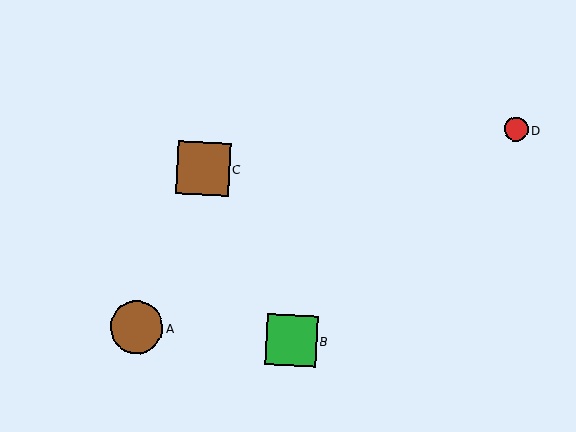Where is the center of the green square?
The center of the green square is at (292, 340).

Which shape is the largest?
The brown square (labeled C) is the largest.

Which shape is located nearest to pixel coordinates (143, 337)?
The brown circle (labeled A) at (137, 327) is nearest to that location.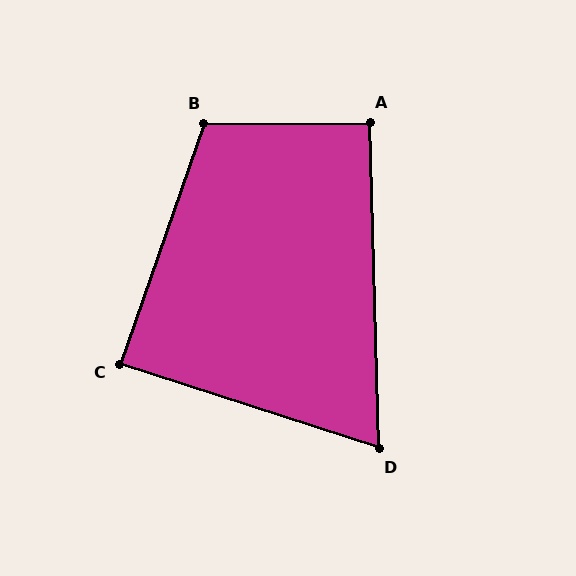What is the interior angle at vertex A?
Approximately 91 degrees (approximately right).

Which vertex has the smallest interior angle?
D, at approximately 70 degrees.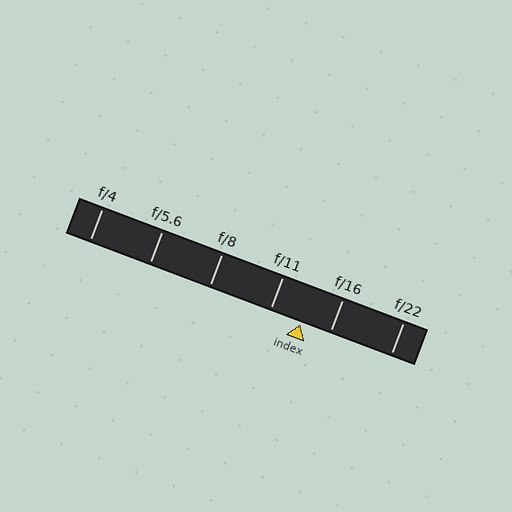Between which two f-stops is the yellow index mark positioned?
The index mark is between f/11 and f/16.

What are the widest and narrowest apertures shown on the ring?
The widest aperture shown is f/4 and the narrowest is f/22.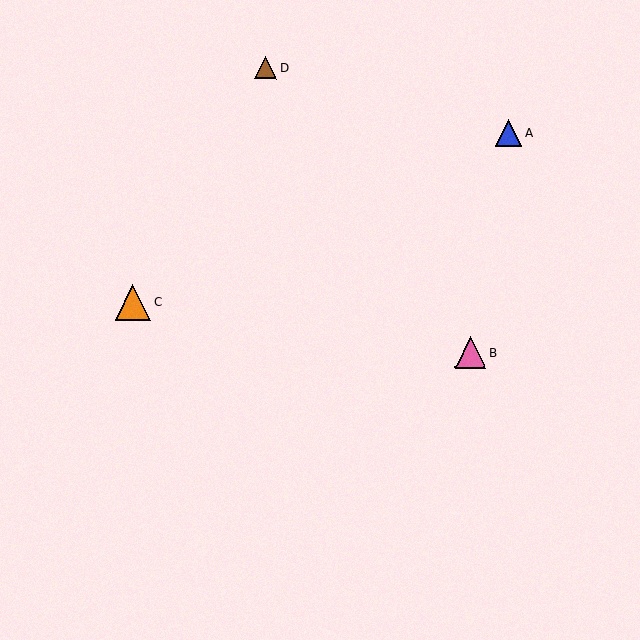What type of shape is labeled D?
Shape D is a brown triangle.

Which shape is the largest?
The orange triangle (labeled C) is the largest.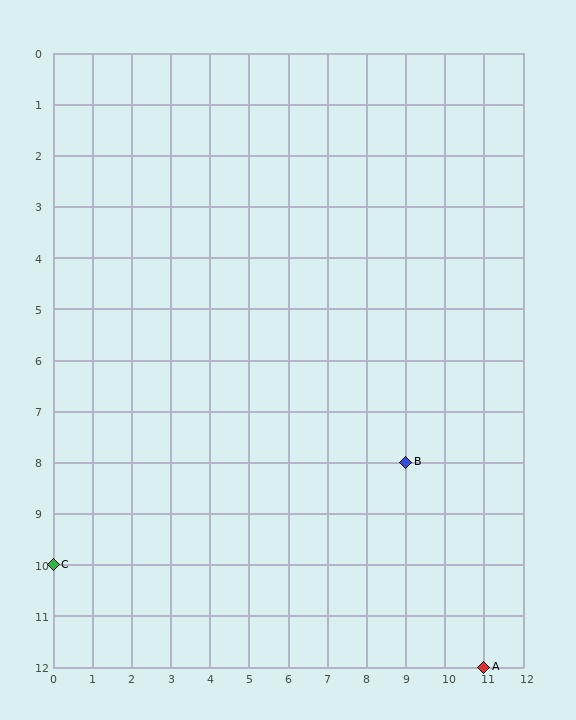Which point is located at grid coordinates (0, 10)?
Point C is at (0, 10).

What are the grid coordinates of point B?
Point B is at grid coordinates (9, 8).